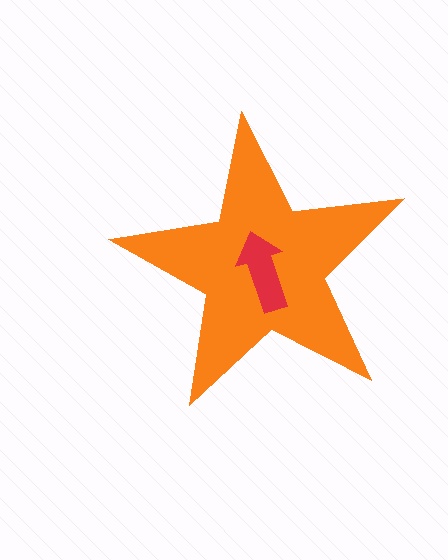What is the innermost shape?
The red arrow.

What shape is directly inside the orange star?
The red arrow.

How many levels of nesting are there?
2.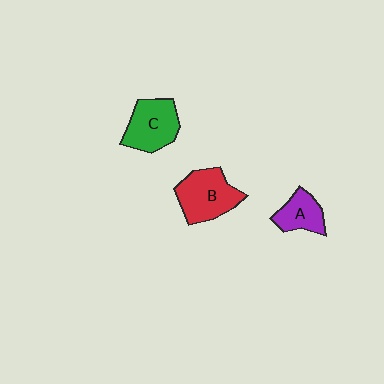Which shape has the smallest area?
Shape A (purple).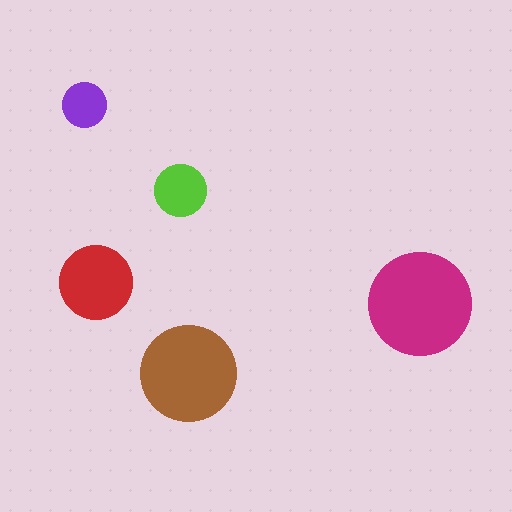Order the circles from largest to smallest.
the magenta one, the brown one, the red one, the lime one, the purple one.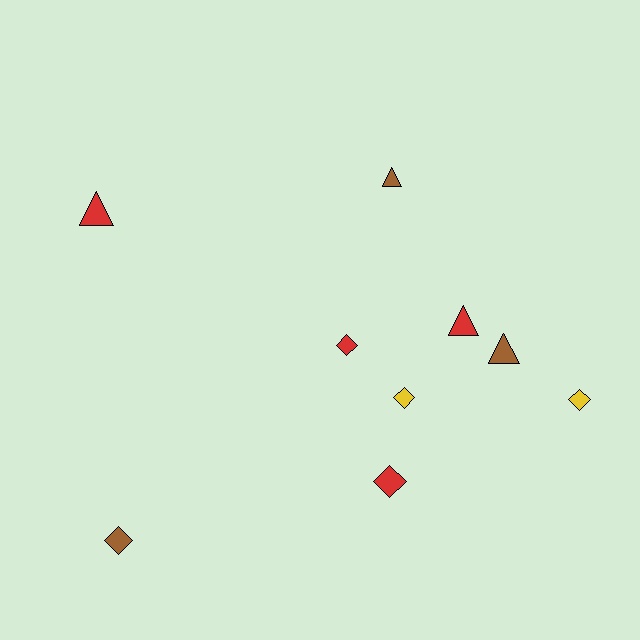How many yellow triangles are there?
There are no yellow triangles.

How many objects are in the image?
There are 9 objects.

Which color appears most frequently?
Red, with 4 objects.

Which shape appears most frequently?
Diamond, with 5 objects.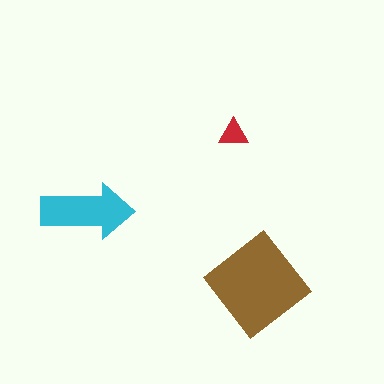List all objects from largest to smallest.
The brown diamond, the cyan arrow, the red triangle.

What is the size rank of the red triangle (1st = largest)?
3rd.